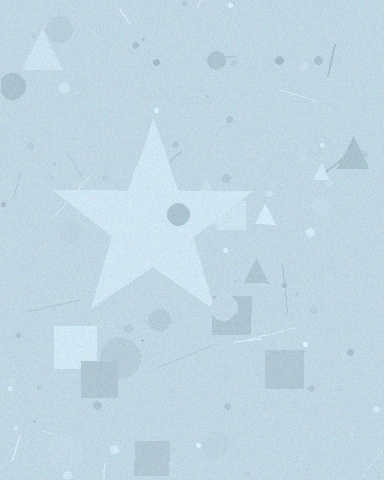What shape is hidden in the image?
A star is hidden in the image.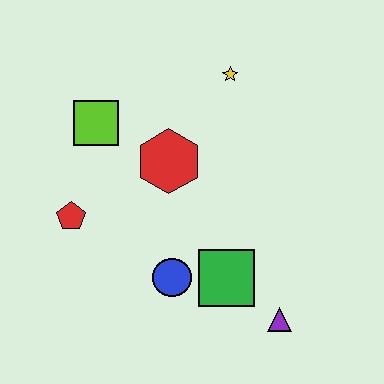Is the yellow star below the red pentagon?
No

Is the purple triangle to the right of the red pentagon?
Yes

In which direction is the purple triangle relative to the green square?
The purple triangle is to the right of the green square.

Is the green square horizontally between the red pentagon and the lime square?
No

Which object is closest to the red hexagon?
The lime square is closest to the red hexagon.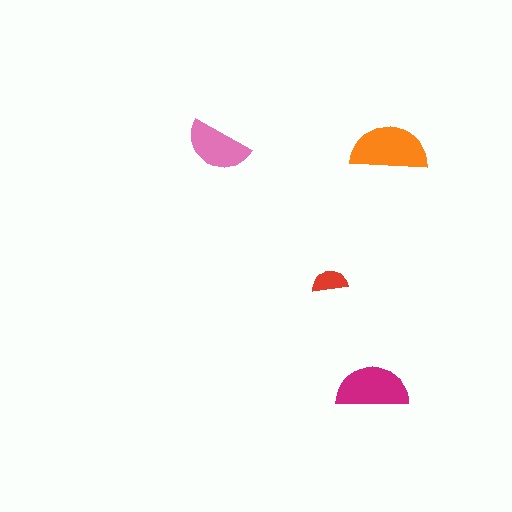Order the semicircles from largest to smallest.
the orange one, the magenta one, the pink one, the red one.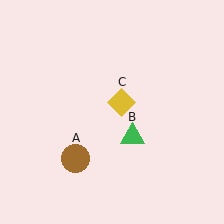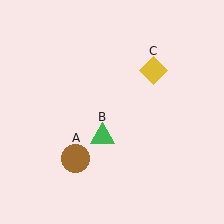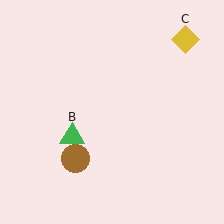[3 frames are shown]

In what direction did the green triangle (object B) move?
The green triangle (object B) moved left.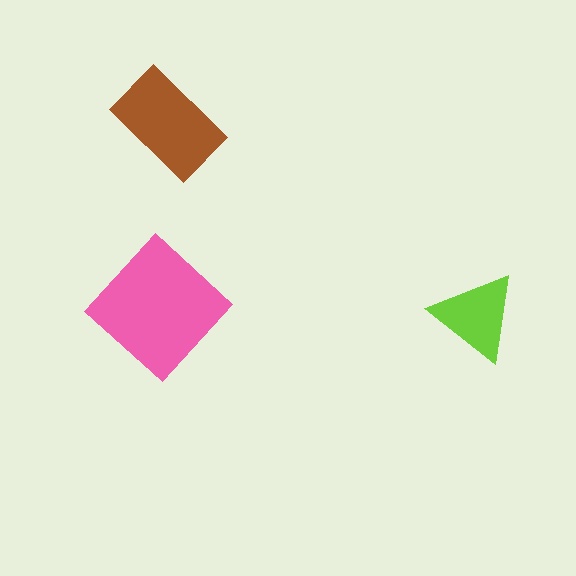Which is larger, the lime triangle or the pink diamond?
The pink diamond.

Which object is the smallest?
The lime triangle.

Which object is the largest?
The pink diamond.